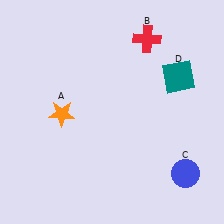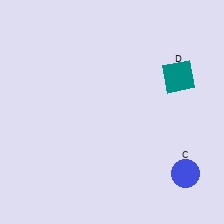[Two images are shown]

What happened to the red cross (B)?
The red cross (B) was removed in Image 2. It was in the top-right area of Image 1.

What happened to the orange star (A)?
The orange star (A) was removed in Image 2. It was in the bottom-left area of Image 1.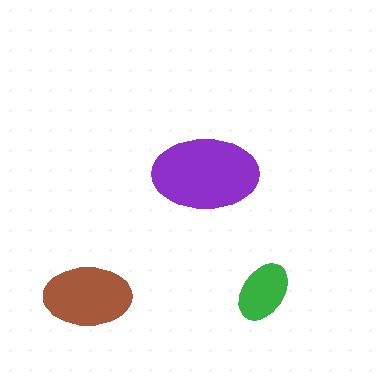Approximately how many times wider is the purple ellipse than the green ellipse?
About 1.5 times wider.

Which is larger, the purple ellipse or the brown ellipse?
The purple one.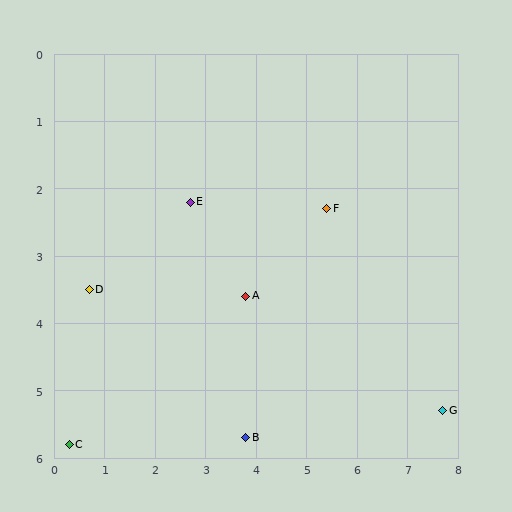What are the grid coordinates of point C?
Point C is at approximately (0.3, 5.8).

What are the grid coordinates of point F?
Point F is at approximately (5.4, 2.3).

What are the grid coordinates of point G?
Point G is at approximately (7.7, 5.3).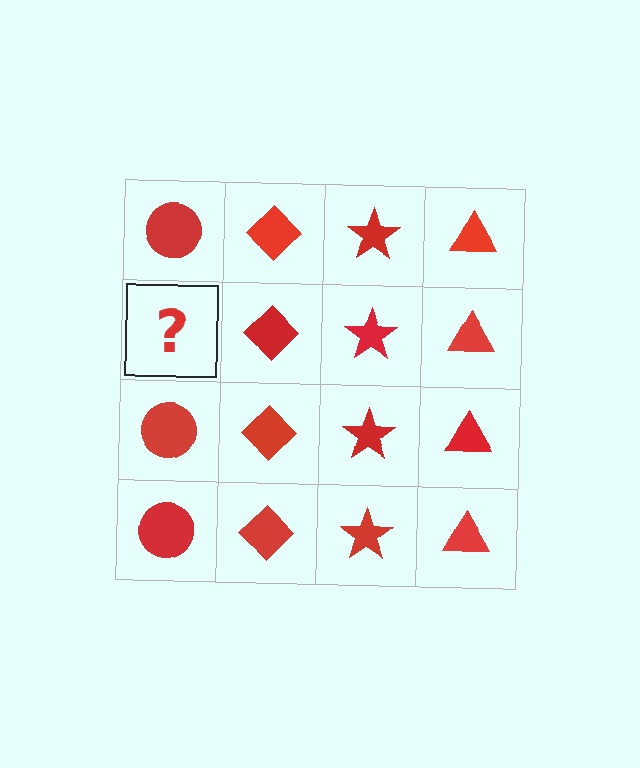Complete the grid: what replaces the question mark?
The question mark should be replaced with a red circle.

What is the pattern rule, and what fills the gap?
The rule is that each column has a consistent shape. The gap should be filled with a red circle.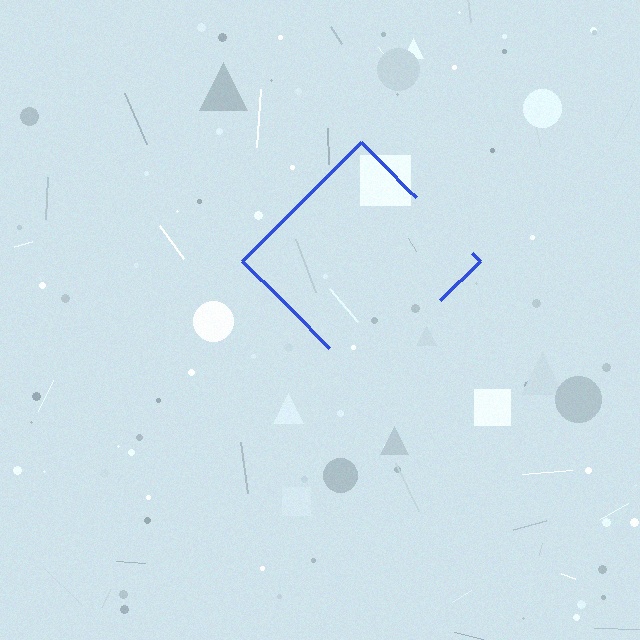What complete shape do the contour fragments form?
The contour fragments form a diamond.